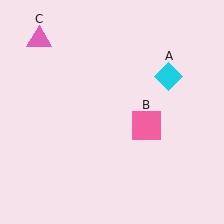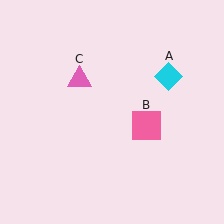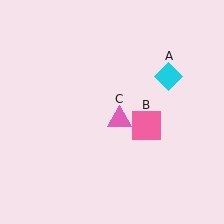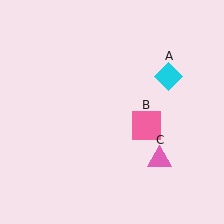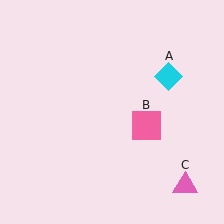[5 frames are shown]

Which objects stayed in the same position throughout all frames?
Cyan diamond (object A) and pink square (object B) remained stationary.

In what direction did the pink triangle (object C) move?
The pink triangle (object C) moved down and to the right.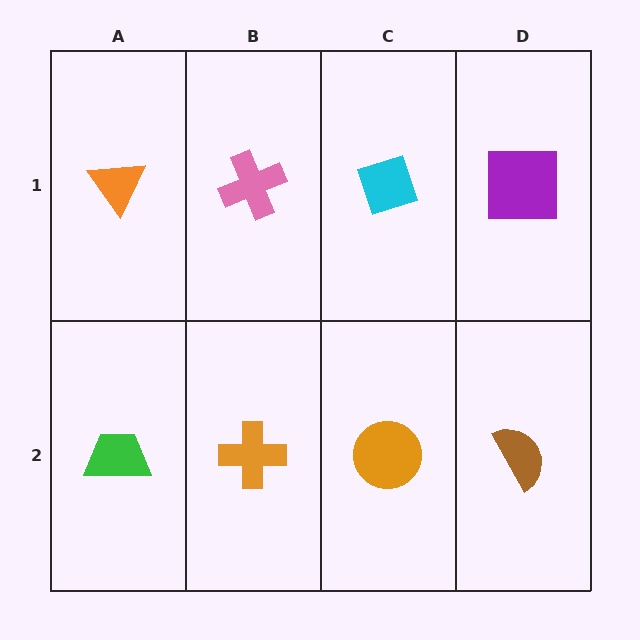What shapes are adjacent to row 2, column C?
A cyan diamond (row 1, column C), an orange cross (row 2, column B), a brown semicircle (row 2, column D).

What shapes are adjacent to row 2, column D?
A purple square (row 1, column D), an orange circle (row 2, column C).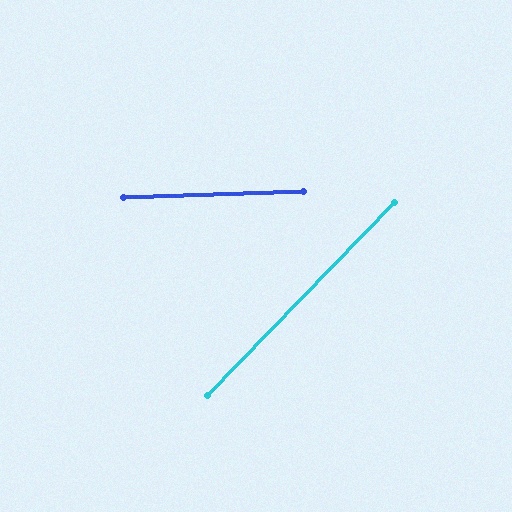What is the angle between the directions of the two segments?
Approximately 44 degrees.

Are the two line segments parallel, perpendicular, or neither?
Neither parallel nor perpendicular — they differ by about 44°.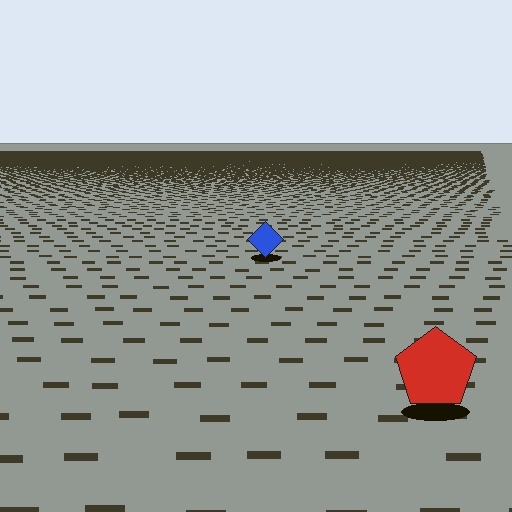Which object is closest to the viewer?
The red pentagon is closest. The texture marks near it are larger and more spread out.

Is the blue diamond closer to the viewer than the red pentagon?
No. The red pentagon is closer — you can tell from the texture gradient: the ground texture is coarser near it.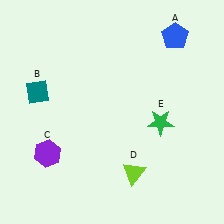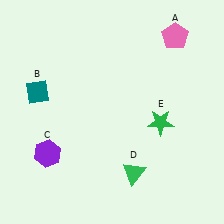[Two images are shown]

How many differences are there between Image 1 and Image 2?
There are 2 differences between the two images.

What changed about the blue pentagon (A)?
In Image 1, A is blue. In Image 2, it changed to pink.